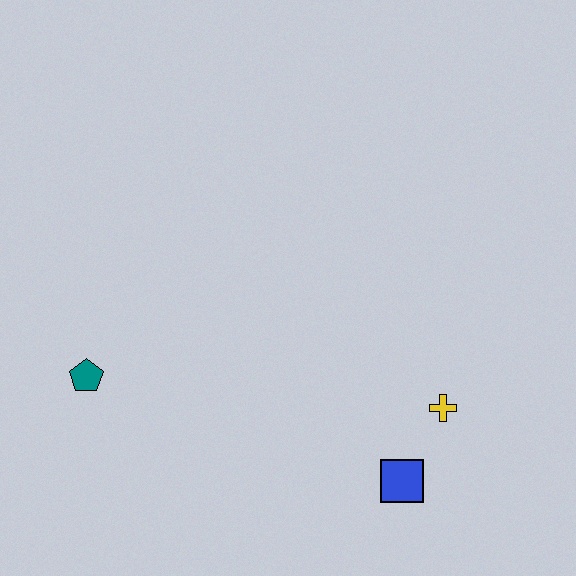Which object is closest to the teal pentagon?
The blue square is closest to the teal pentagon.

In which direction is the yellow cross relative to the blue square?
The yellow cross is above the blue square.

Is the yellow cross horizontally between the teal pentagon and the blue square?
No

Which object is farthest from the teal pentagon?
The yellow cross is farthest from the teal pentagon.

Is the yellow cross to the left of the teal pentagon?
No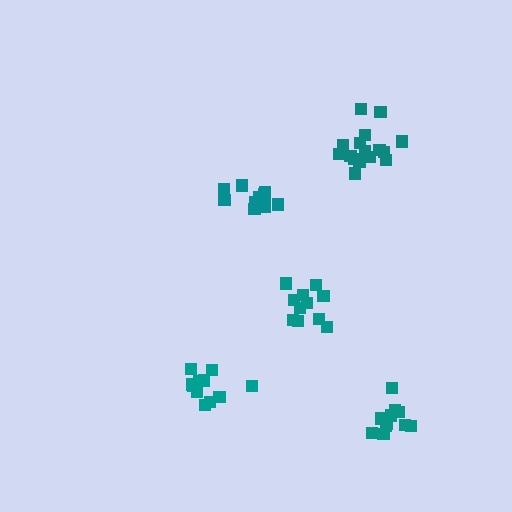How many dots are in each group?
Group 1: 11 dots, Group 2: 11 dots, Group 3: 16 dots, Group 4: 11 dots, Group 5: 11 dots (60 total).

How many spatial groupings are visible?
There are 5 spatial groupings.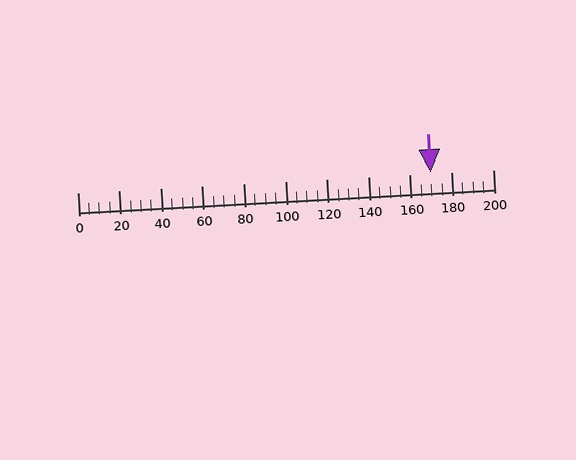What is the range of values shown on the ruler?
The ruler shows values from 0 to 200.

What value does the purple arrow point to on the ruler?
The purple arrow points to approximately 170.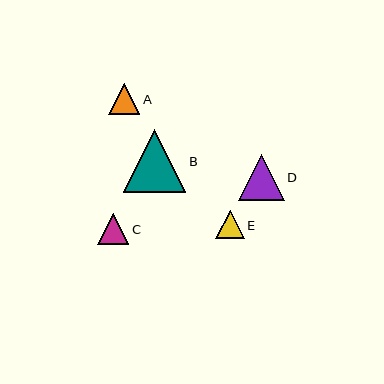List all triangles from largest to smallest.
From largest to smallest: B, D, A, C, E.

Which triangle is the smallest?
Triangle E is the smallest with a size of approximately 29 pixels.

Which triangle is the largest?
Triangle B is the largest with a size of approximately 63 pixels.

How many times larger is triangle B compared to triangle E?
Triangle B is approximately 2.2 times the size of triangle E.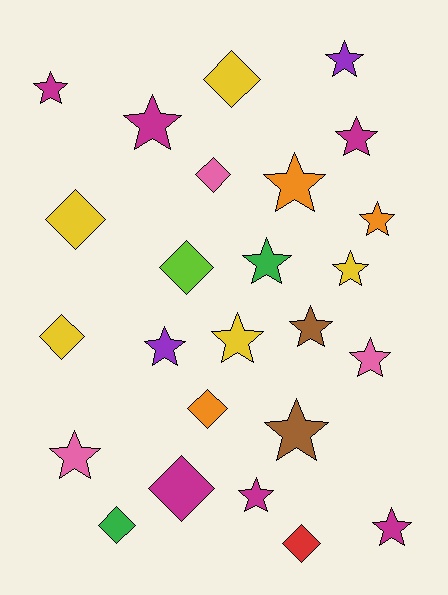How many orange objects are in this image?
There are 3 orange objects.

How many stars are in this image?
There are 16 stars.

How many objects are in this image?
There are 25 objects.